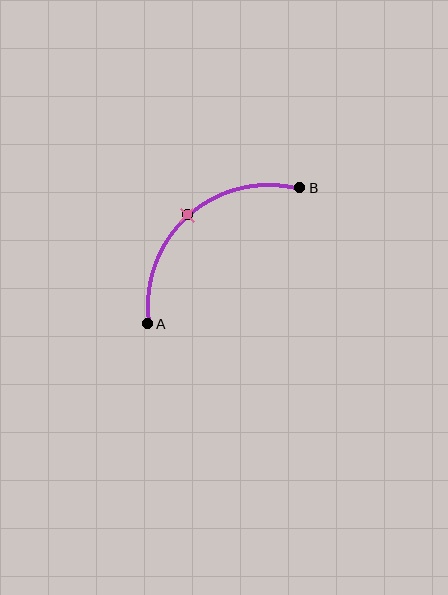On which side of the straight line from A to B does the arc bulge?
The arc bulges above and to the left of the straight line connecting A and B.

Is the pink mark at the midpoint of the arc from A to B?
Yes. The pink mark lies on the arc at equal arc-length from both A and B — it is the arc midpoint.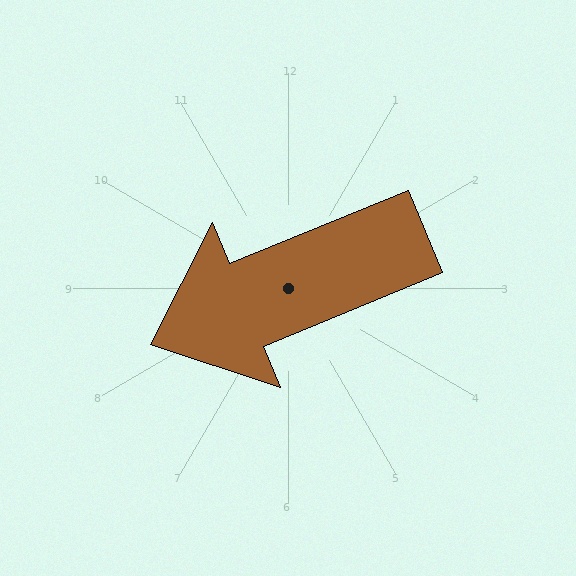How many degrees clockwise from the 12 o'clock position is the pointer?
Approximately 248 degrees.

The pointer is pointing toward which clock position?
Roughly 8 o'clock.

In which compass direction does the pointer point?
West.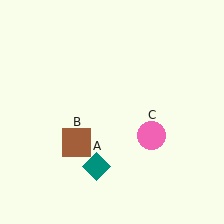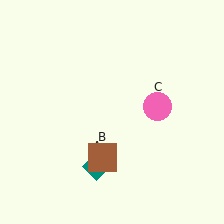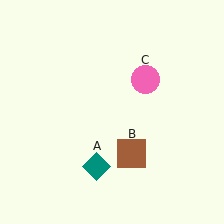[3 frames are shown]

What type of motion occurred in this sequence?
The brown square (object B), pink circle (object C) rotated counterclockwise around the center of the scene.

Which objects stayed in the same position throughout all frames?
Teal diamond (object A) remained stationary.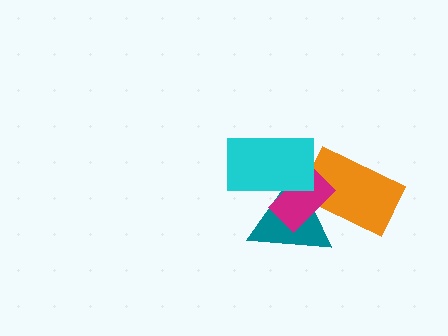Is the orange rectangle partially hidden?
Yes, it is partially covered by another shape.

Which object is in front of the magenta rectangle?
The cyan rectangle is in front of the magenta rectangle.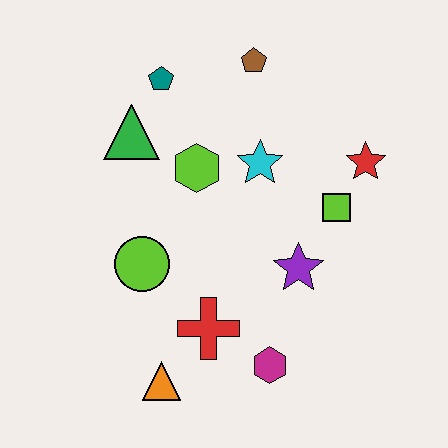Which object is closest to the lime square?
The red star is closest to the lime square.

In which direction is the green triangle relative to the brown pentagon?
The green triangle is to the left of the brown pentagon.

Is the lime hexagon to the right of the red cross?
No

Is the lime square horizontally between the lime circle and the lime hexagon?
No